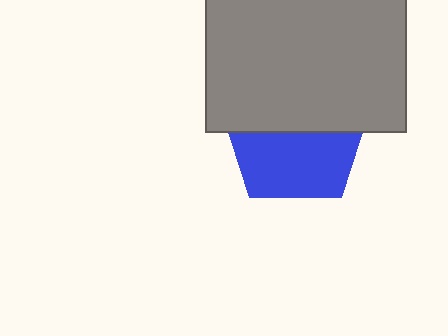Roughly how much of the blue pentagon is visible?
About half of it is visible (roughly 50%).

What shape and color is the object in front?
The object in front is a gray square.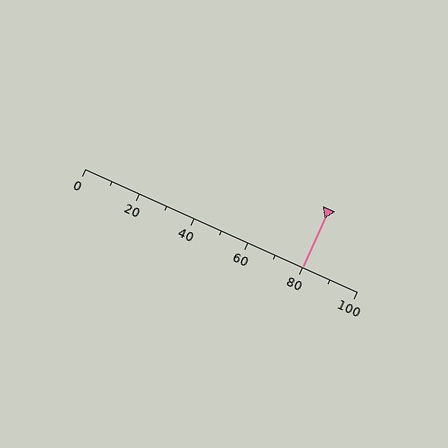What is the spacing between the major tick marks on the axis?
The major ticks are spaced 20 apart.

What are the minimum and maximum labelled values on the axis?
The axis runs from 0 to 100.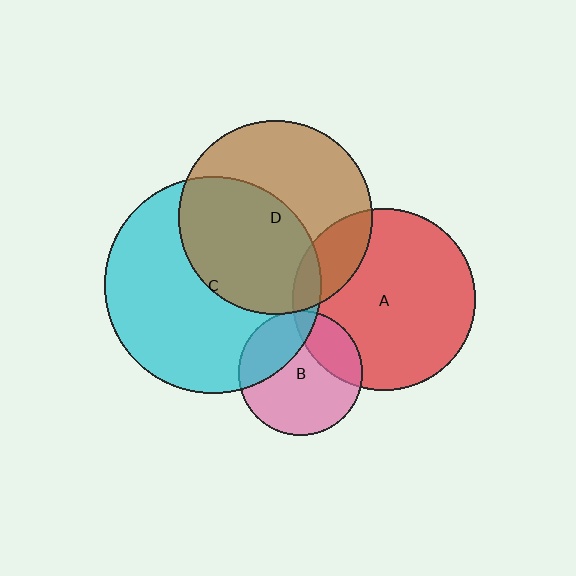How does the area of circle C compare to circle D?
Approximately 1.3 times.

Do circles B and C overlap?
Yes.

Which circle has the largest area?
Circle C (cyan).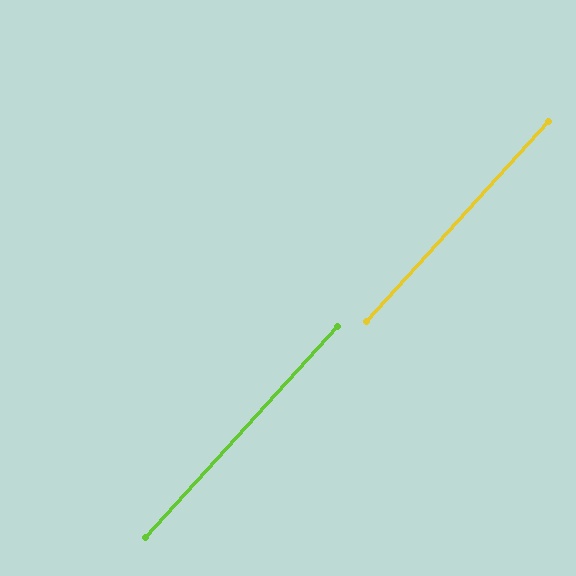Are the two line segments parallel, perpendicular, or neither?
Parallel — their directions differ by only 0.0°.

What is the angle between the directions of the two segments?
Approximately 0 degrees.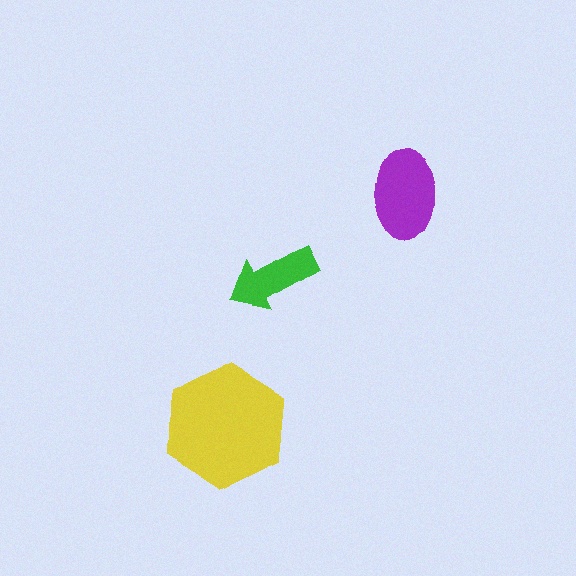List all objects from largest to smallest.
The yellow hexagon, the purple ellipse, the green arrow.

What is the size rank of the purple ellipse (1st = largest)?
2nd.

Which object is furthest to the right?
The purple ellipse is rightmost.